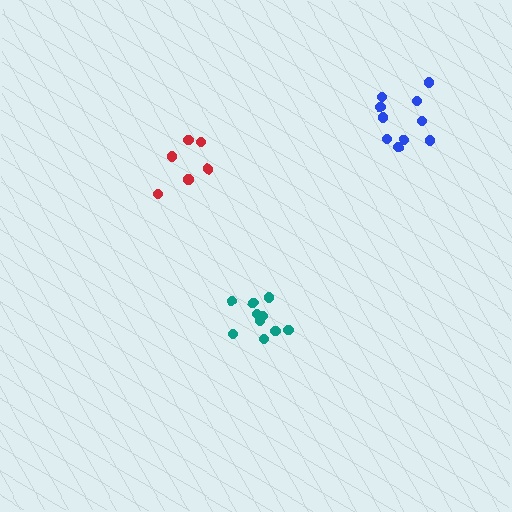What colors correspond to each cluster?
The clusters are colored: teal, blue, red.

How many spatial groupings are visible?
There are 3 spatial groupings.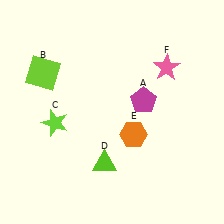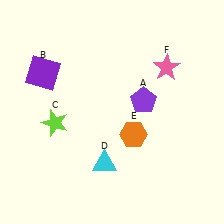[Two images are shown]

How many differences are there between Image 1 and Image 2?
There are 3 differences between the two images.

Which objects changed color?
A changed from magenta to purple. B changed from lime to purple. D changed from lime to cyan.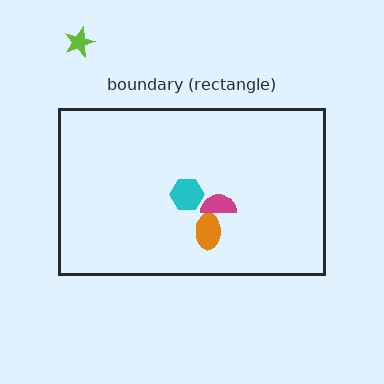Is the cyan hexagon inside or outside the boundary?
Inside.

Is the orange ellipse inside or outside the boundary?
Inside.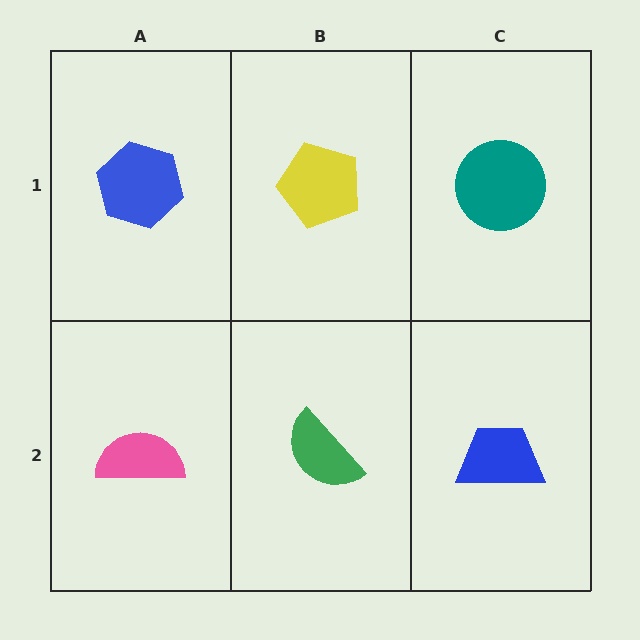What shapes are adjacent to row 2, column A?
A blue hexagon (row 1, column A), a green semicircle (row 2, column B).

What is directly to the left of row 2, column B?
A pink semicircle.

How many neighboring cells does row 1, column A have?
2.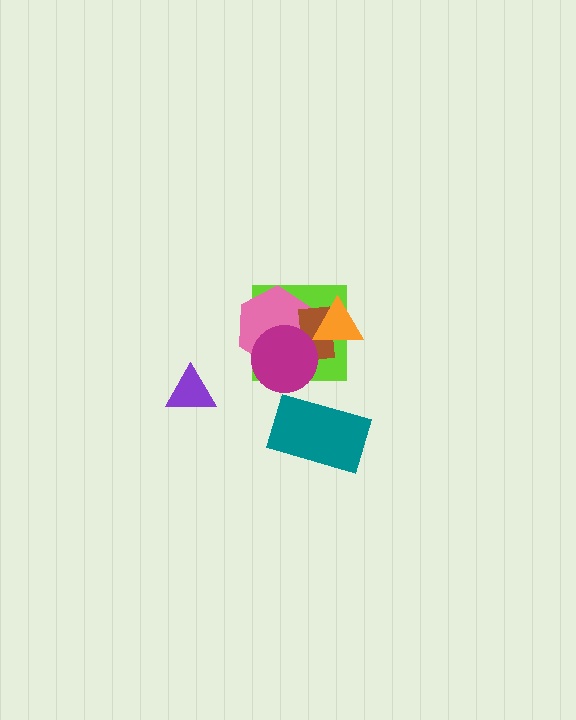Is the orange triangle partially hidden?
No, no other shape covers it.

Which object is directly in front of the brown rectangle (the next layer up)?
The magenta circle is directly in front of the brown rectangle.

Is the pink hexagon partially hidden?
Yes, it is partially covered by another shape.